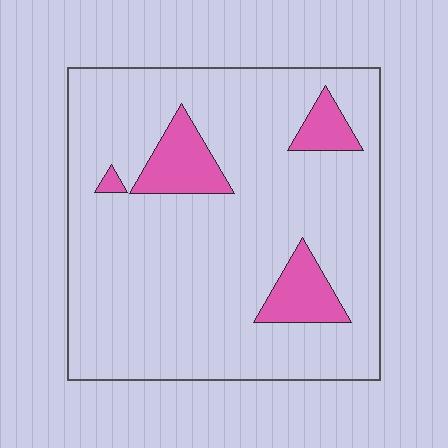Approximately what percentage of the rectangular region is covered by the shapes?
Approximately 10%.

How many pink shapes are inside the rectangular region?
4.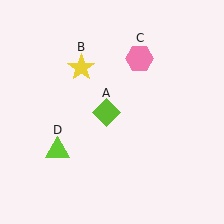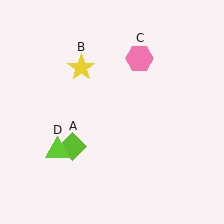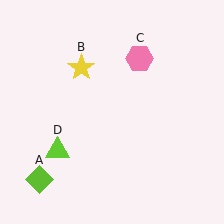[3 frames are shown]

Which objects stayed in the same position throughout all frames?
Yellow star (object B) and pink hexagon (object C) and lime triangle (object D) remained stationary.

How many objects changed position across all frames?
1 object changed position: lime diamond (object A).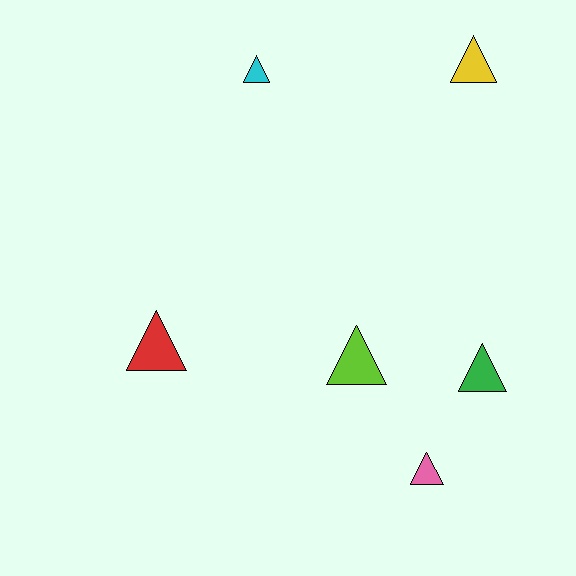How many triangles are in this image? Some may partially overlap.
There are 6 triangles.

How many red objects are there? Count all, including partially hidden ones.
There is 1 red object.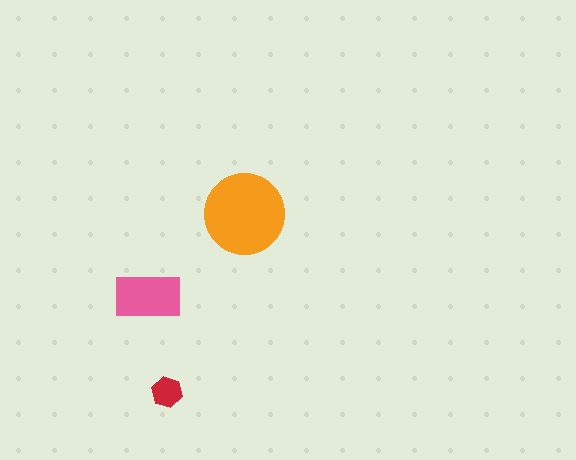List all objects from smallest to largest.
The red hexagon, the pink rectangle, the orange circle.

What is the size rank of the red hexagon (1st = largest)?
3rd.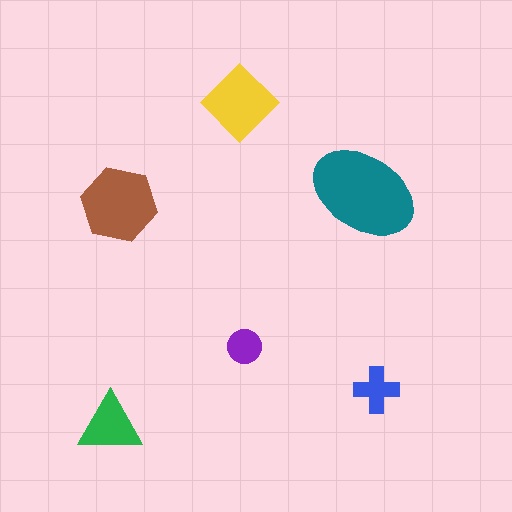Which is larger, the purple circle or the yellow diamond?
The yellow diamond.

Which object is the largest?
The teal ellipse.